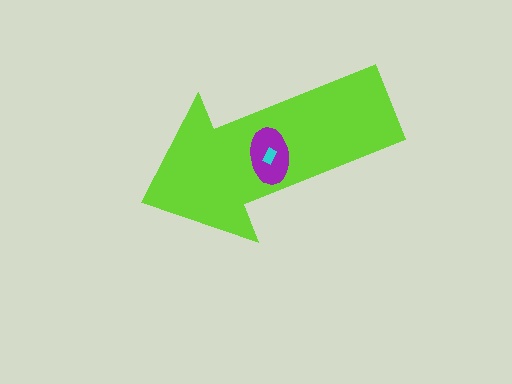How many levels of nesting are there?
3.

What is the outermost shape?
The lime arrow.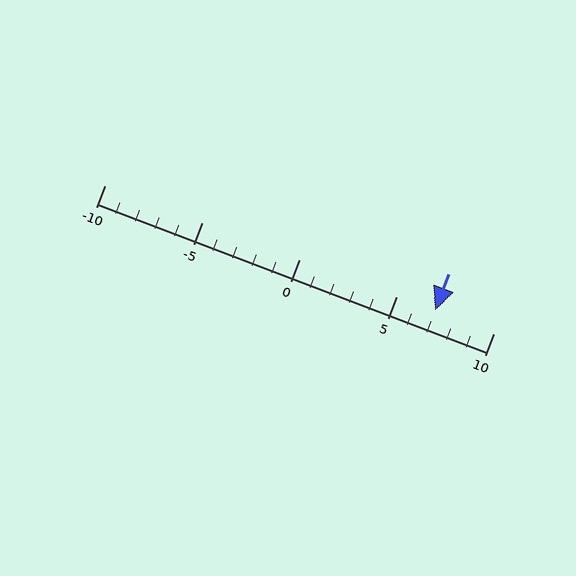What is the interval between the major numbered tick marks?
The major tick marks are spaced 5 units apart.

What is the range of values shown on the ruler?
The ruler shows values from -10 to 10.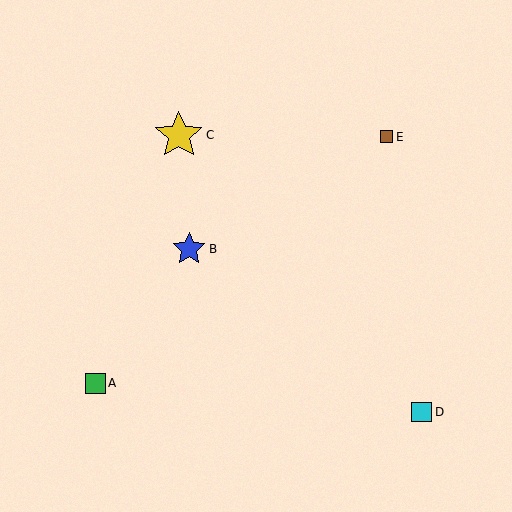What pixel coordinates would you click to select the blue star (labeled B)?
Click at (189, 249) to select the blue star B.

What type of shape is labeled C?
Shape C is a yellow star.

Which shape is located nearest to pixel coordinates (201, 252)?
The blue star (labeled B) at (189, 249) is nearest to that location.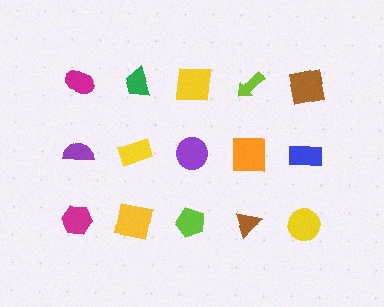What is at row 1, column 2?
A green trapezoid.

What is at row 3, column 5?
A yellow circle.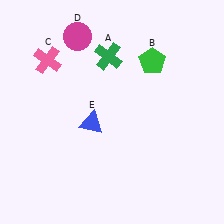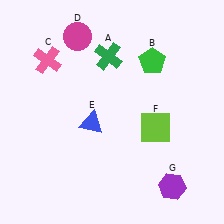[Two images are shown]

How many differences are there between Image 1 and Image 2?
There are 2 differences between the two images.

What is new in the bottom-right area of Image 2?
A lime square (F) was added in the bottom-right area of Image 2.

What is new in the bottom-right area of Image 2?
A purple hexagon (G) was added in the bottom-right area of Image 2.